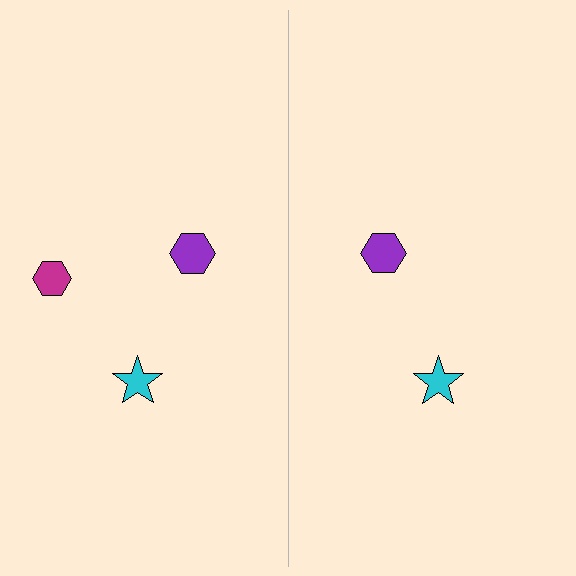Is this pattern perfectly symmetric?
No, the pattern is not perfectly symmetric. A magenta hexagon is missing from the right side.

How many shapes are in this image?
There are 5 shapes in this image.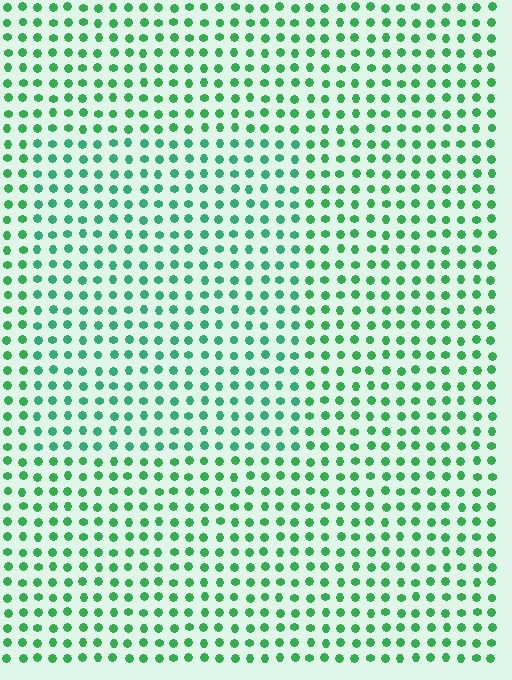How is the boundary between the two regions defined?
The boundary is defined purely by a slight shift in hue (about 20 degrees). Spacing, size, and orientation are identical on both sides.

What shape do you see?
I see a rectangle.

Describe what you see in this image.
The image is filled with small green elements in a uniform arrangement. A rectangle-shaped region is visible where the elements are tinted to a slightly different hue, forming a subtle color boundary.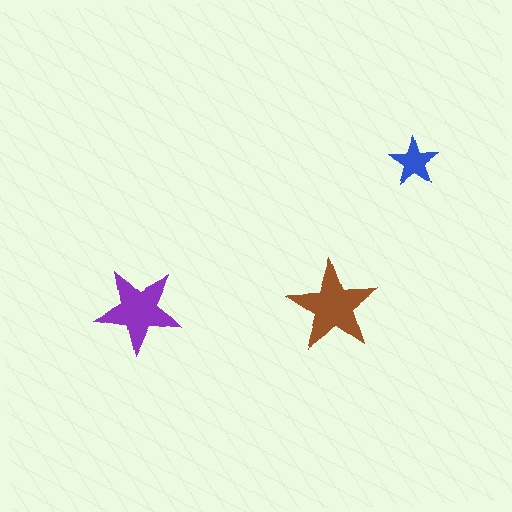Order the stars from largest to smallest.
the brown one, the purple one, the blue one.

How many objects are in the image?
There are 3 objects in the image.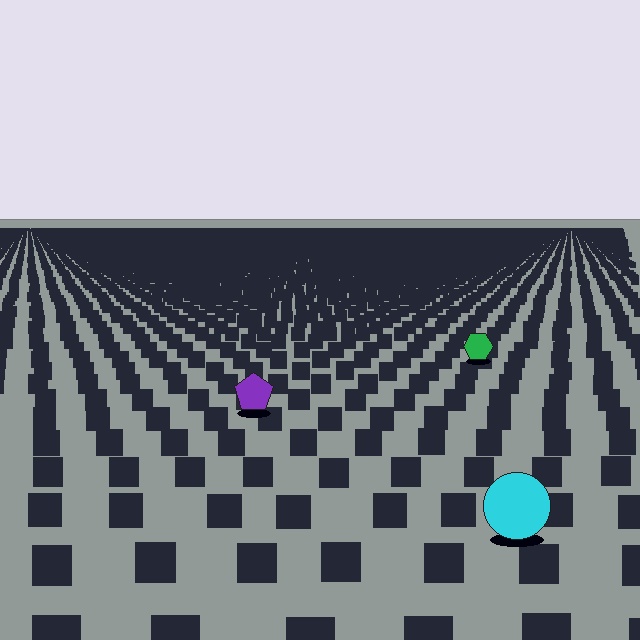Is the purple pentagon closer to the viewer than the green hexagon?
Yes. The purple pentagon is closer — you can tell from the texture gradient: the ground texture is coarser near it.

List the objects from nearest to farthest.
From nearest to farthest: the cyan circle, the purple pentagon, the green hexagon.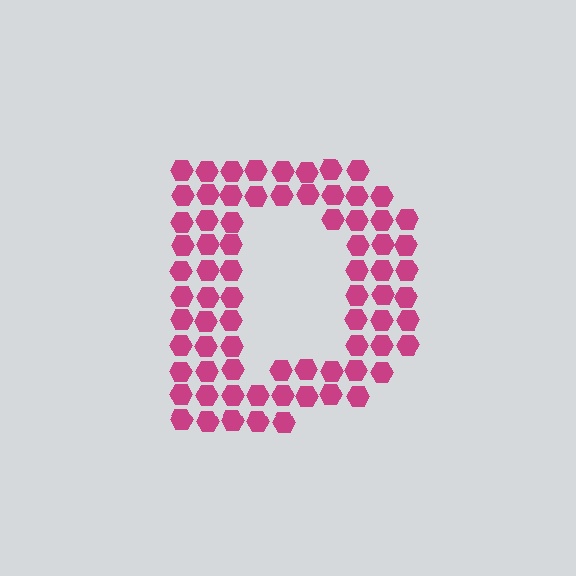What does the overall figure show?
The overall figure shows the letter D.